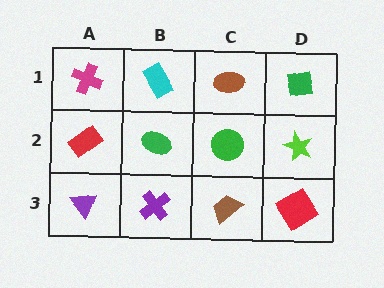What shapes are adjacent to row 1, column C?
A green circle (row 2, column C), a cyan rectangle (row 1, column B), a green square (row 1, column D).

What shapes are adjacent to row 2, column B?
A cyan rectangle (row 1, column B), a purple cross (row 3, column B), a red rectangle (row 2, column A), a green circle (row 2, column C).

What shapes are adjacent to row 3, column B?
A green ellipse (row 2, column B), a purple triangle (row 3, column A), a brown trapezoid (row 3, column C).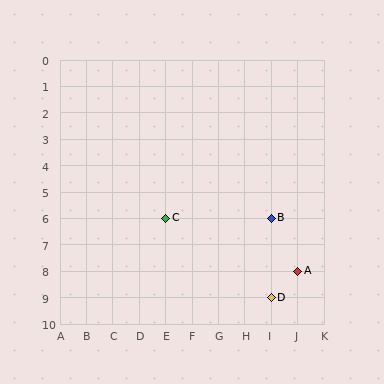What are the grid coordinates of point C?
Point C is at grid coordinates (E, 6).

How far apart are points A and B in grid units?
Points A and B are 1 column and 2 rows apart (about 2.2 grid units diagonally).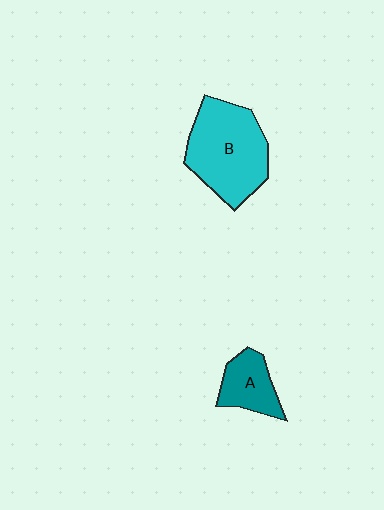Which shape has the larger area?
Shape B (cyan).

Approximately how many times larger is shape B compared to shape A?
Approximately 2.2 times.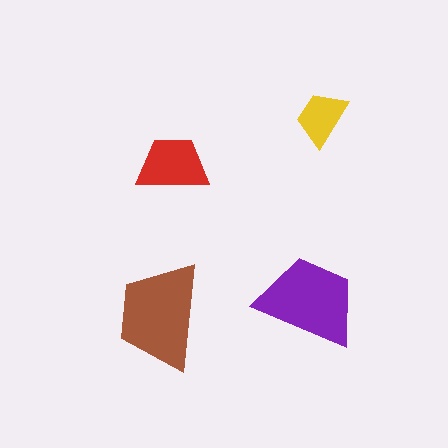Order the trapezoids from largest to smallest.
the brown one, the purple one, the red one, the yellow one.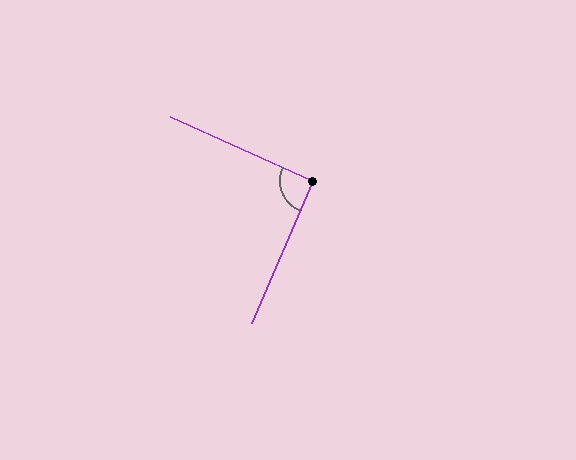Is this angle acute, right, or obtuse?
It is approximately a right angle.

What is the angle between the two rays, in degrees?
Approximately 91 degrees.